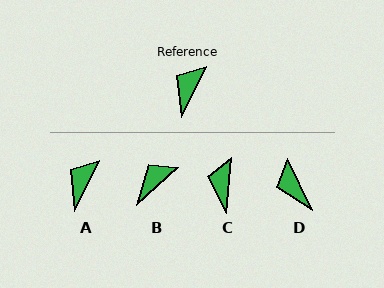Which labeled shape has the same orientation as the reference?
A.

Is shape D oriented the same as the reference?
No, it is off by about 52 degrees.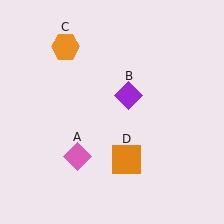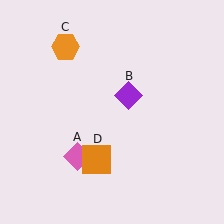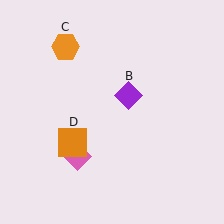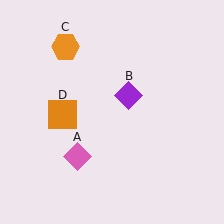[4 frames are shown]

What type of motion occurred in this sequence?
The orange square (object D) rotated clockwise around the center of the scene.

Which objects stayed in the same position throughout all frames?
Pink diamond (object A) and purple diamond (object B) and orange hexagon (object C) remained stationary.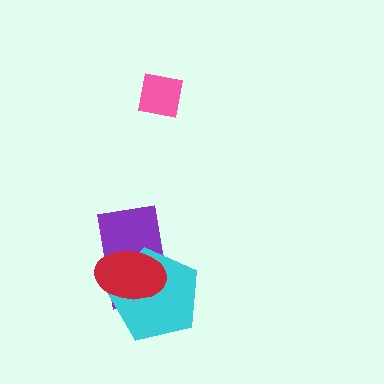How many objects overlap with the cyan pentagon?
2 objects overlap with the cyan pentagon.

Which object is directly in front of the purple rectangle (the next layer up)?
The cyan pentagon is directly in front of the purple rectangle.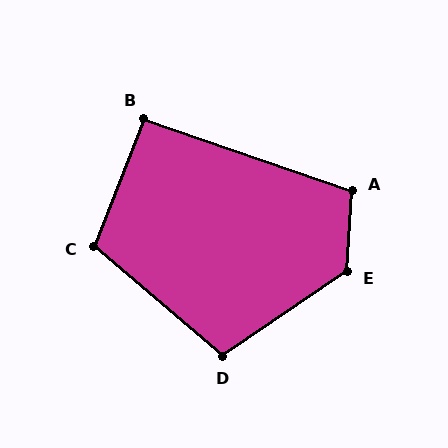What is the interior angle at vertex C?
Approximately 109 degrees (obtuse).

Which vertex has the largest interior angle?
E, at approximately 127 degrees.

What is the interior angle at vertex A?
Approximately 106 degrees (obtuse).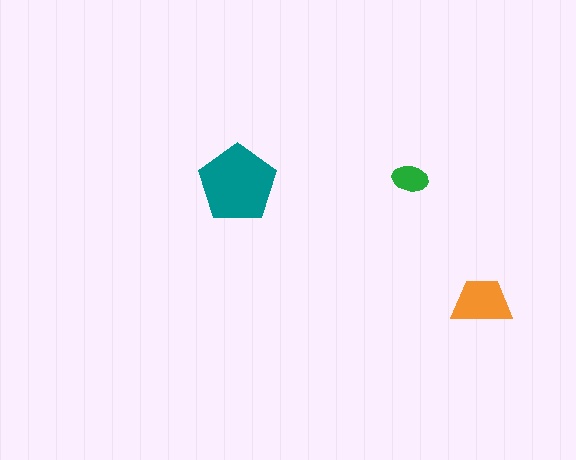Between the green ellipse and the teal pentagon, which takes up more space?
The teal pentagon.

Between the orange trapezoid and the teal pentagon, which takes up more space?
The teal pentagon.